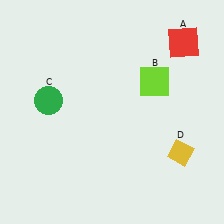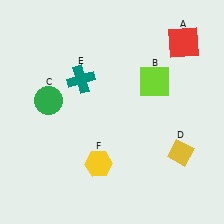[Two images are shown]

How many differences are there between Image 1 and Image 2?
There are 2 differences between the two images.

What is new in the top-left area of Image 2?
A teal cross (E) was added in the top-left area of Image 2.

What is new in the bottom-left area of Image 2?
A yellow hexagon (F) was added in the bottom-left area of Image 2.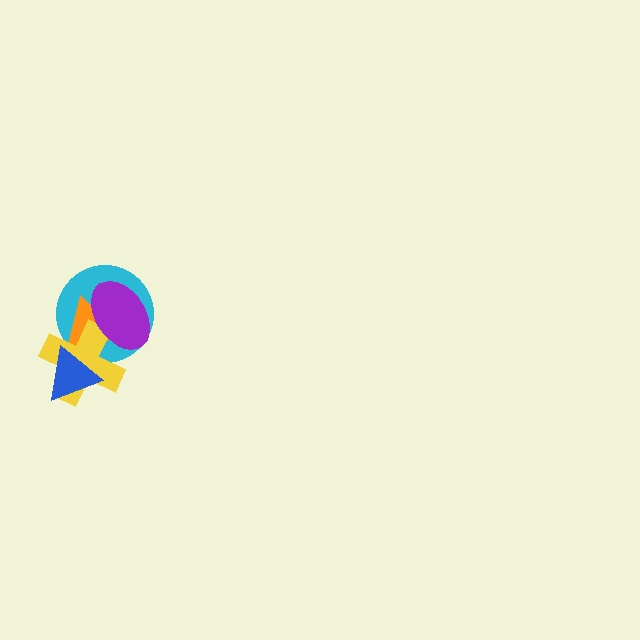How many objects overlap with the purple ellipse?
3 objects overlap with the purple ellipse.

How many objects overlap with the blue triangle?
3 objects overlap with the blue triangle.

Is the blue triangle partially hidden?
No, no other shape covers it.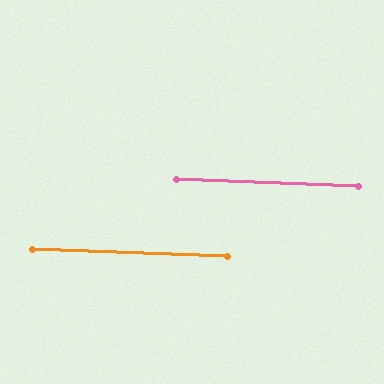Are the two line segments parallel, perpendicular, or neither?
Parallel — their directions differ by only 0.6°.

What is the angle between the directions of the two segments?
Approximately 1 degree.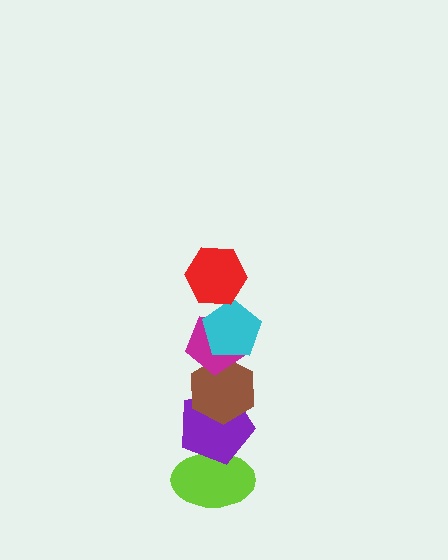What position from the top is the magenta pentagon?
The magenta pentagon is 3rd from the top.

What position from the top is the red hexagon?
The red hexagon is 1st from the top.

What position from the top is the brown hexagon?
The brown hexagon is 4th from the top.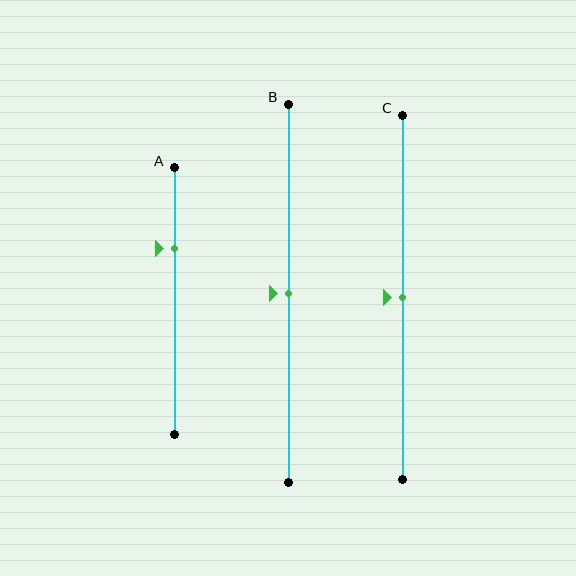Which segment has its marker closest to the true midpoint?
Segment B has its marker closest to the true midpoint.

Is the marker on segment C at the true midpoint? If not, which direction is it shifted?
Yes, the marker on segment C is at the true midpoint.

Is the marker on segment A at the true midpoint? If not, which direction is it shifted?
No, the marker on segment A is shifted upward by about 20% of the segment length.